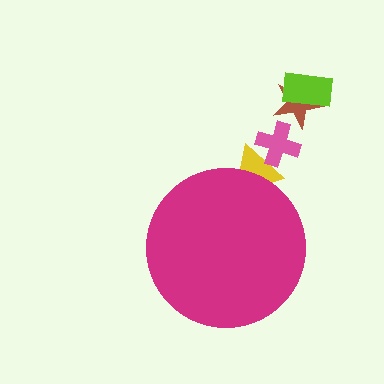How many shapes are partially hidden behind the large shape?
1 shape is partially hidden.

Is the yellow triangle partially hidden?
Yes, the yellow triangle is partially hidden behind the magenta circle.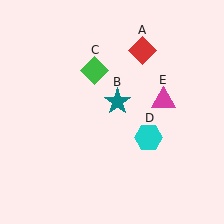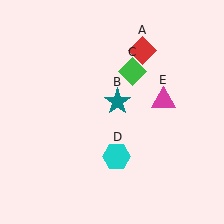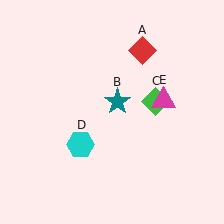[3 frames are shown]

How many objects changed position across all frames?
2 objects changed position: green diamond (object C), cyan hexagon (object D).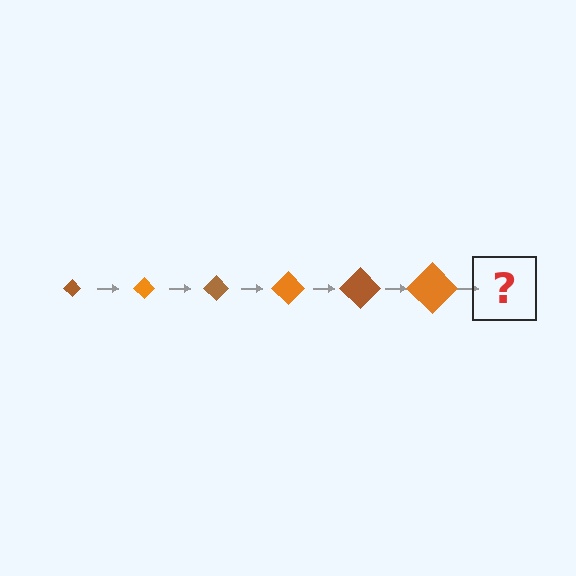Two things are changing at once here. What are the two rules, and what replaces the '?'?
The two rules are that the diamond grows larger each step and the color cycles through brown and orange. The '?' should be a brown diamond, larger than the previous one.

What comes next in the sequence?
The next element should be a brown diamond, larger than the previous one.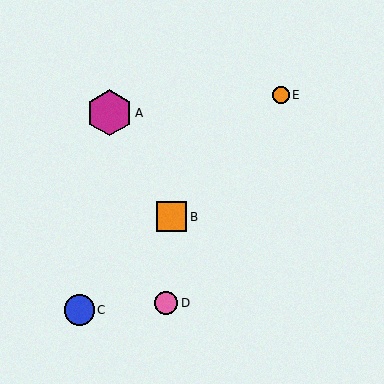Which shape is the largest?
The magenta hexagon (labeled A) is the largest.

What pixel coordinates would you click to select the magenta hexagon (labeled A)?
Click at (109, 113) to select the magenta hexagon A.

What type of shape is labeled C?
Shape C is a blue circle.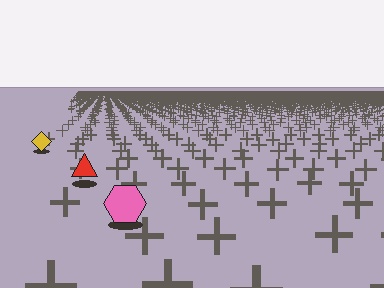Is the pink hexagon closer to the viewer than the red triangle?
Yes. The pink hexagon is closer — you can tell from the texture gradient: the ground texture is coarser near it.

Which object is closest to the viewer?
The pink hexagon is closest. The texture marks near it are larger and more spread out.